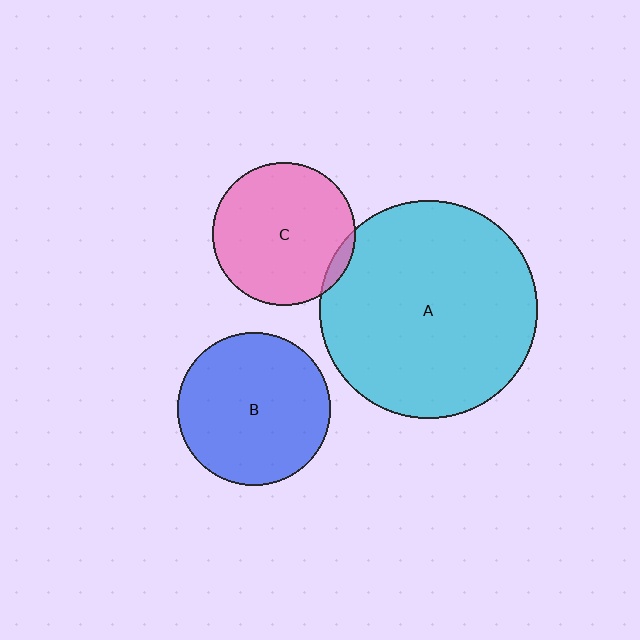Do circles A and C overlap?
Yes.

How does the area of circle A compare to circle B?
Approximately 2.0 times.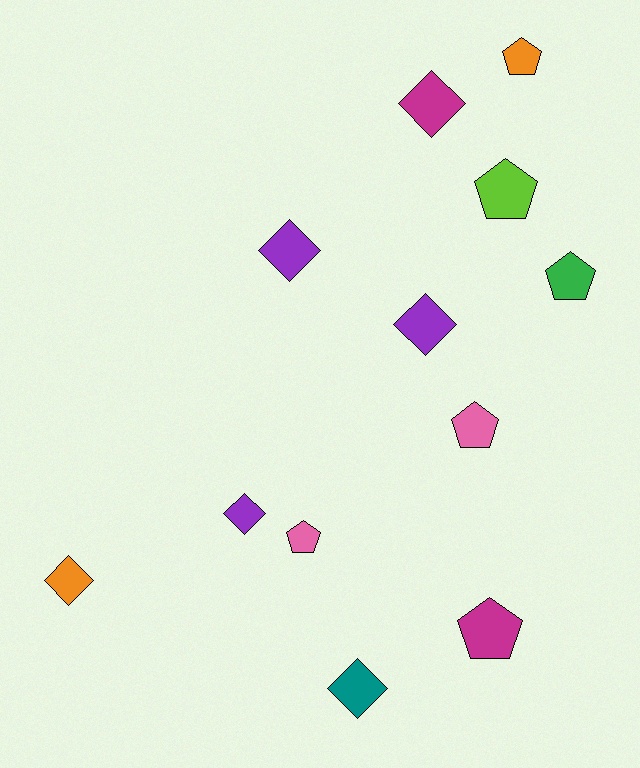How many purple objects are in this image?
There are 3 purple objects.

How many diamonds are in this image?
There are 6 diamonds.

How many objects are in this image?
There are 12 objects.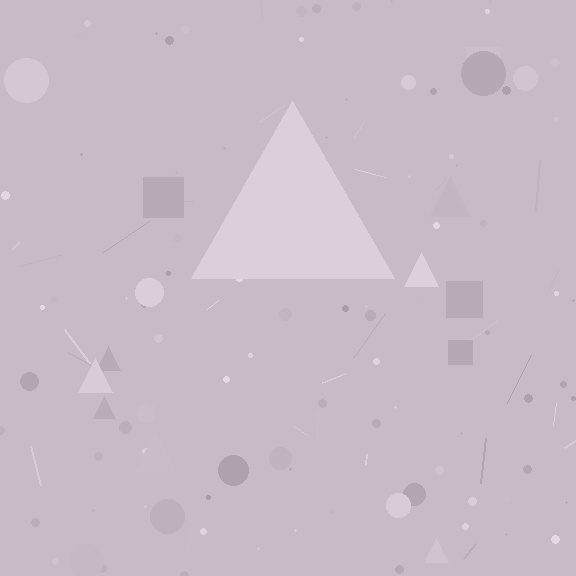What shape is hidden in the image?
A triangle is hidden in the image.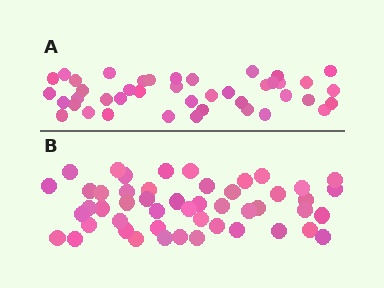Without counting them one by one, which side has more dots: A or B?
Region B (the bottom region) has more dots.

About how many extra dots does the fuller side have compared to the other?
Region B has roughly 8 or so more dots than region A.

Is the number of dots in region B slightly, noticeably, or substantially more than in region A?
Region B has only slightly more — the two regions are fairly close. The ratio is roughly 1.2 to 1.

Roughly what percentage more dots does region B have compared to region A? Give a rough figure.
About 15% more.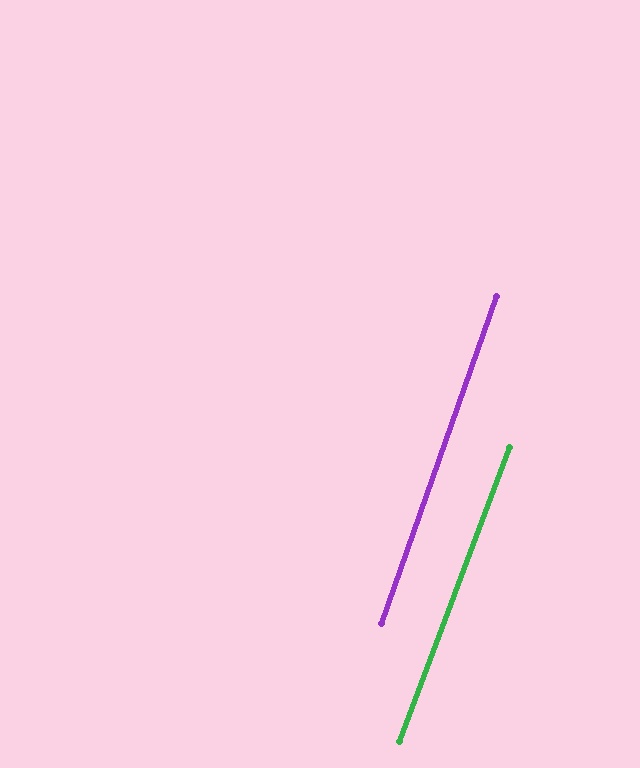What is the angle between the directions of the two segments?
Approximately 1 degree.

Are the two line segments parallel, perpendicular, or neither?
Parallel — their directions differ by only 1.1°.